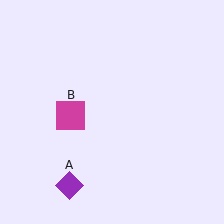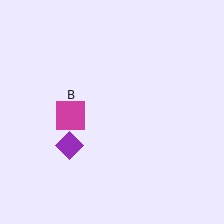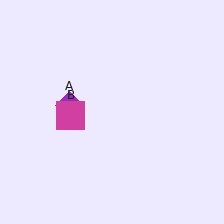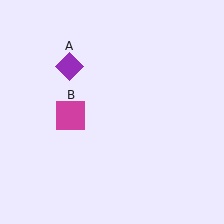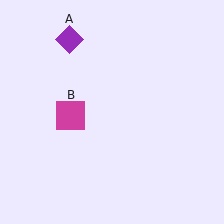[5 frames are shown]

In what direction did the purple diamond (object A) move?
The purple diamond (object A) moved up.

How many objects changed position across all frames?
1 object changed position: purple diamond (object A).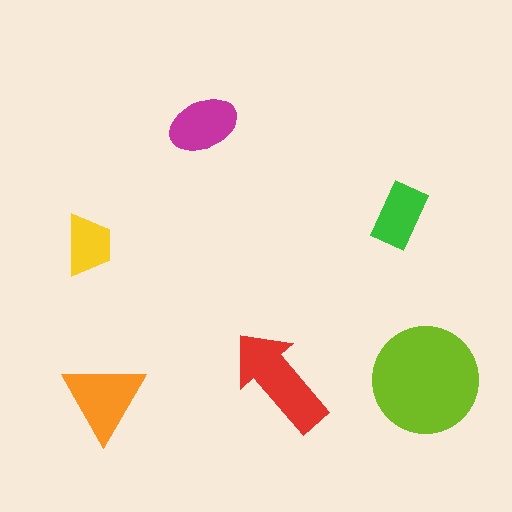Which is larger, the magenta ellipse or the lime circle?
The lime circle.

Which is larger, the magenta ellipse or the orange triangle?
The orange triangle.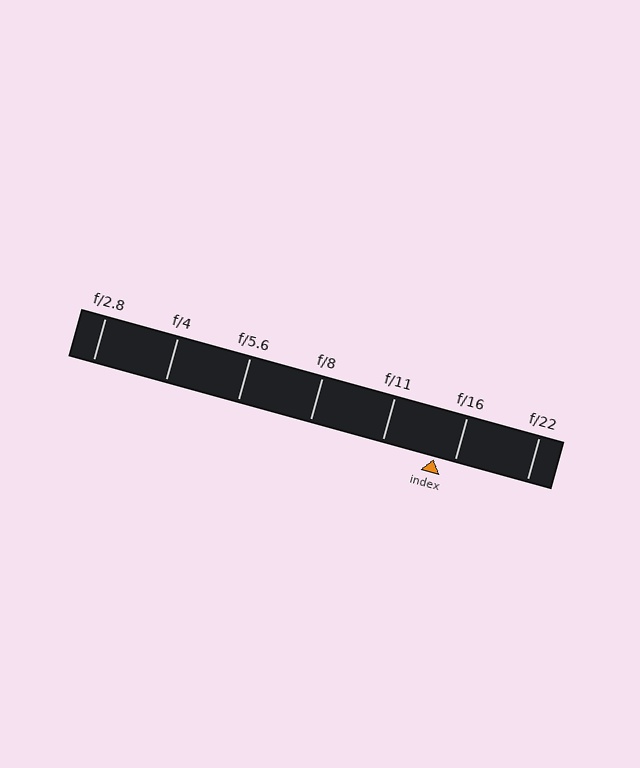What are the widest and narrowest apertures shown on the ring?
The widest aperture shown is f/2.8 and the narrowest is f/22.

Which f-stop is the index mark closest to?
The index mark is closest to f/16.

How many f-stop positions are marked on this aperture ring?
There are 7 f-stop positions marked.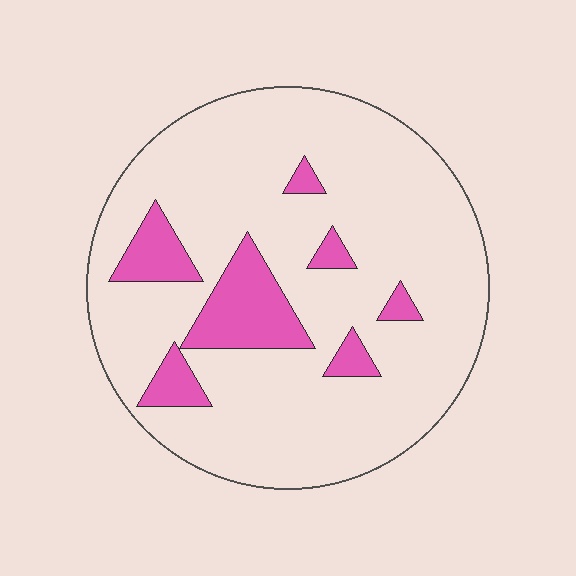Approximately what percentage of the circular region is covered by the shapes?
Approximately 15%.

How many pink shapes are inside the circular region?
7.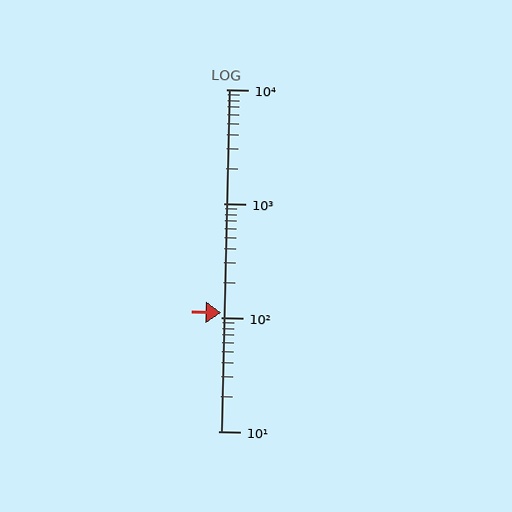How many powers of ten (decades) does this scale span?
The scale spans 3 decades, from 10 to 10000.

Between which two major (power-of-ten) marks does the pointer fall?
The pointer is between 100 and 1000.